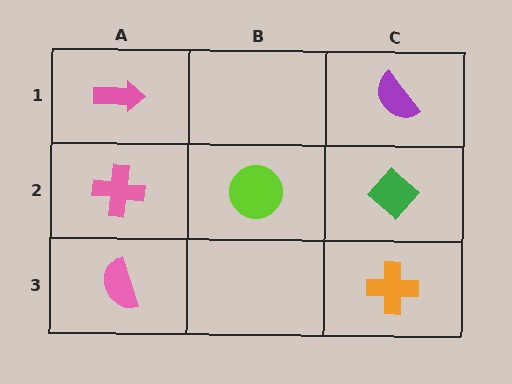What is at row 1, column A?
A pink arrow.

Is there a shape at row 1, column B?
No, that cell is empty.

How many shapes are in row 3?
2 shapes.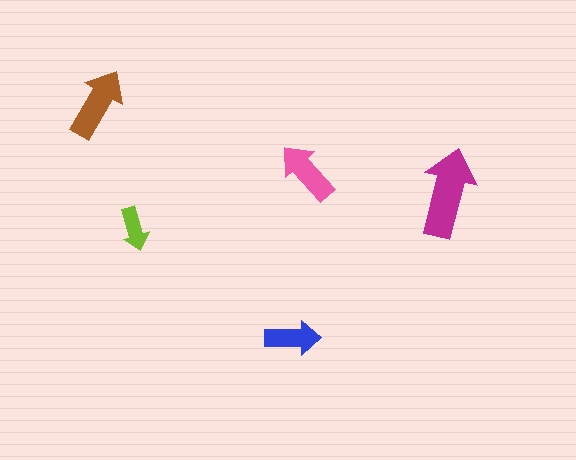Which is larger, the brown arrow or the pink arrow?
The brown one.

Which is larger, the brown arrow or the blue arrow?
The brown one.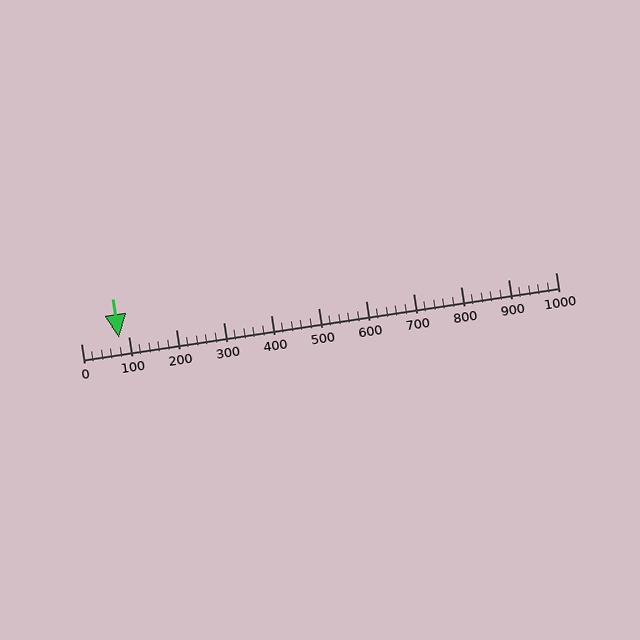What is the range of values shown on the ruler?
The ruler shows values from 0 to 1000.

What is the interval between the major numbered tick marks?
The major tick marks are spaced 100 units apart.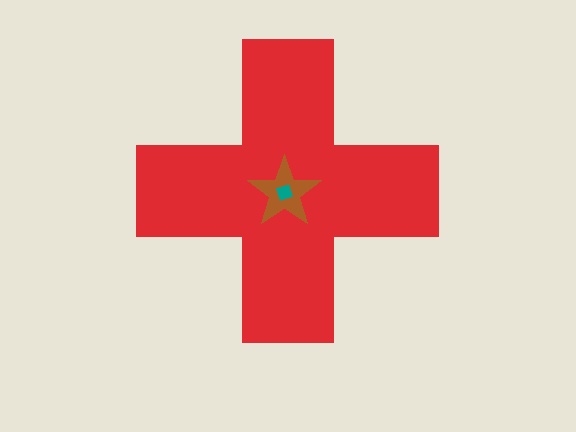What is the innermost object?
The teal diamond.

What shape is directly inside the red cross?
The brown star.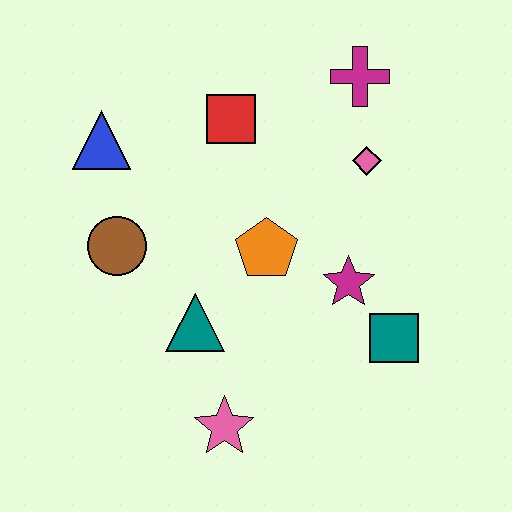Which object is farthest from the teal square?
The blue triangle is farthest from the teal square.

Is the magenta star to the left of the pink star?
No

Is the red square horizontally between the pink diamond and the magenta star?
No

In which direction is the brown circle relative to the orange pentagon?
The brown circle is to the left of the orange pentagon.